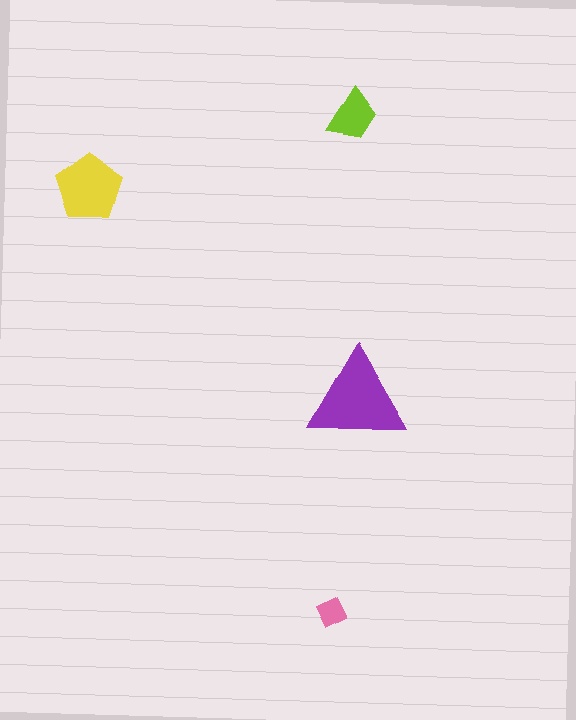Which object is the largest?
The purple triangle.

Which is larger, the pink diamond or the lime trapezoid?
The lime trapezoid.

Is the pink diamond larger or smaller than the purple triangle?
Smaller.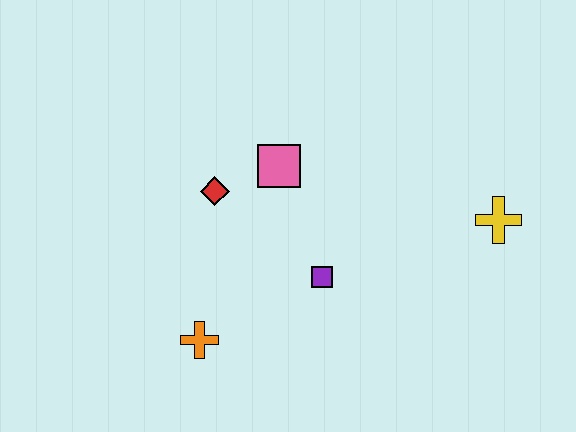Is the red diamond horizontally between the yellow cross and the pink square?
No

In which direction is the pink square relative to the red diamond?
The pink square is to the right of the red diamond.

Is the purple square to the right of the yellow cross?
No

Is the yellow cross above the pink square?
No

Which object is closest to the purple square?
The pink square is closest to the purple square.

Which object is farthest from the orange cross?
The yellow cross is farthest from the orange cross.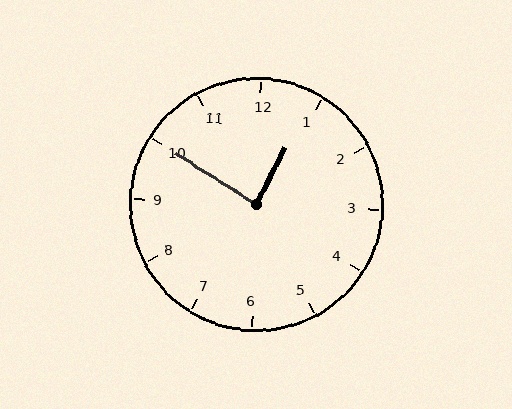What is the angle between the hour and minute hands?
Approximately 85 degrees.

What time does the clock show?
12:50.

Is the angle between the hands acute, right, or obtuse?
It is right.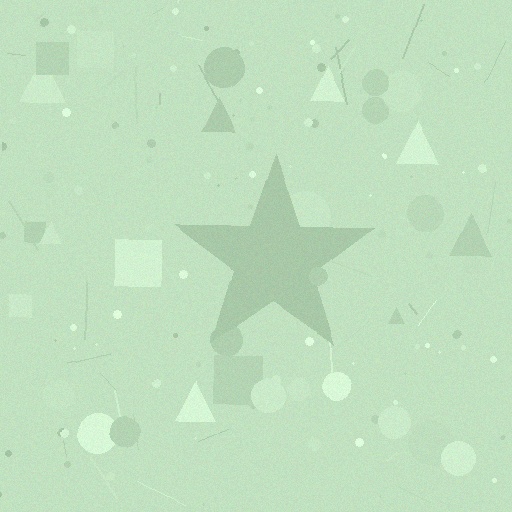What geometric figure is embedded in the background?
A star is embedded in the background.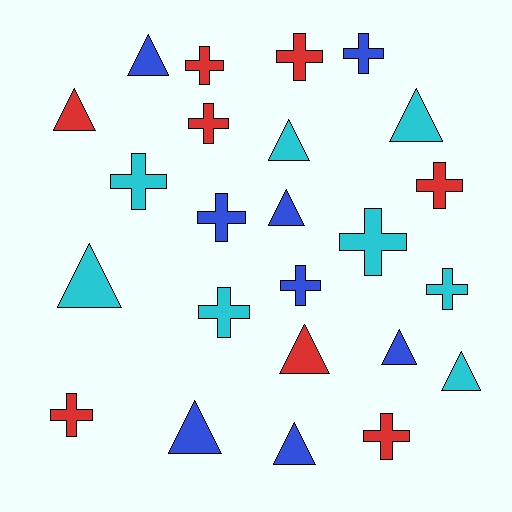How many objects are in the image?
There are 24 objects.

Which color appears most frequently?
Red, with 8 objects.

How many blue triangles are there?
There are 5 blue triangles.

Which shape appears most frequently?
Cross, with 13 objects.